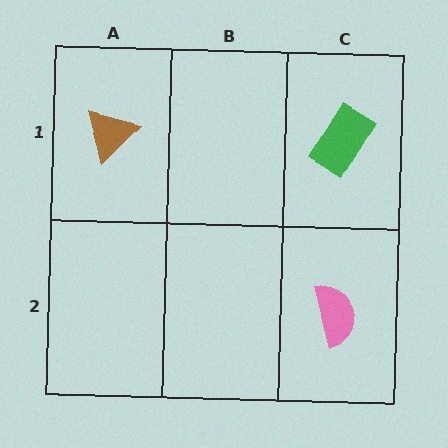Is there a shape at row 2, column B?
No, that cell is empty.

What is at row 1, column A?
A brown triangle.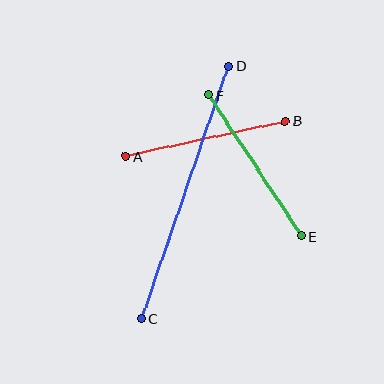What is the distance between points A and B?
The distance is approximately 164 pixels.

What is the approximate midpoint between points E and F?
The midpoint is at approximately (255, 166) pixels.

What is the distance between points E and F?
The distance is approximately 169 pixels.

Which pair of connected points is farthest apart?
Points C and D are farthest apart.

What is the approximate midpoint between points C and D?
The midpoint is at approximately (185, 192) pixels.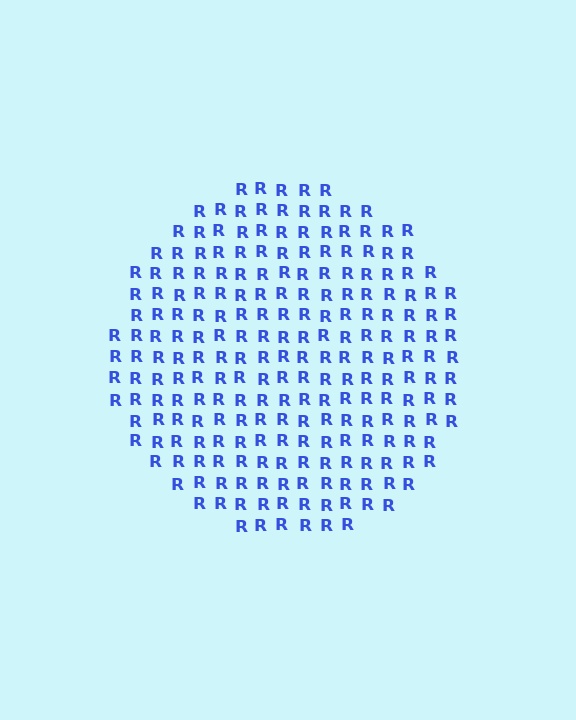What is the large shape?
The large shape is a circle.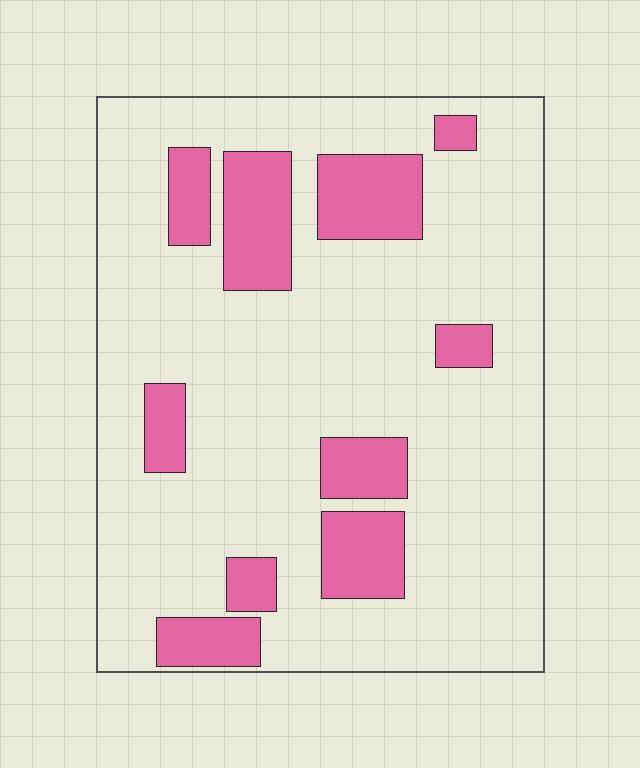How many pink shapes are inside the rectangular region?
10.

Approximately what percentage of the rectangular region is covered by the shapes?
Approximately 20%.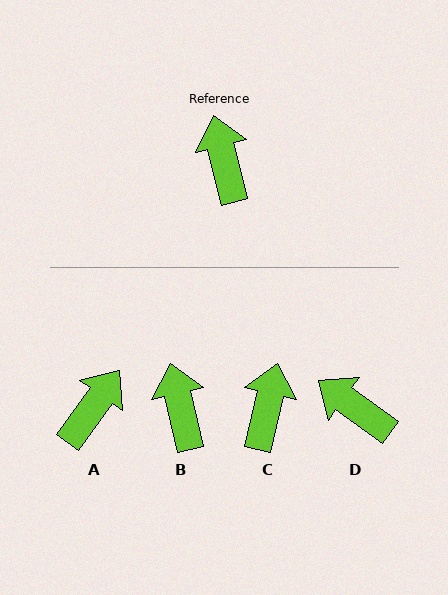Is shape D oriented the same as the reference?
No, it is off by about 40 degrees.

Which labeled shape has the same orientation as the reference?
B.